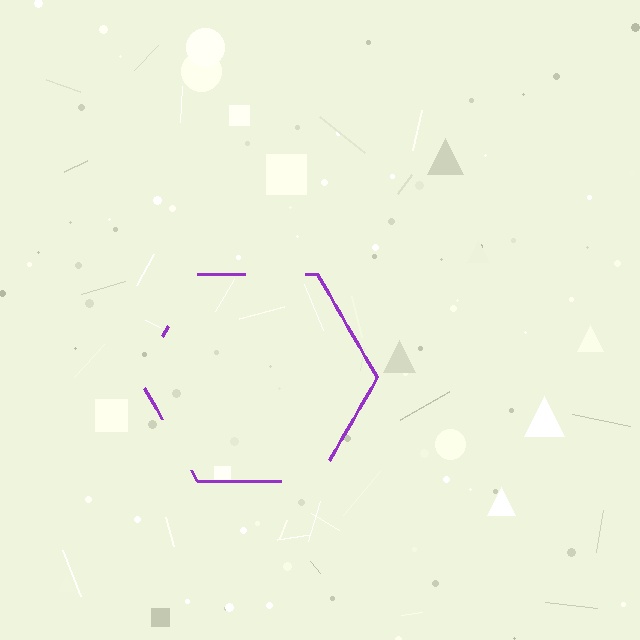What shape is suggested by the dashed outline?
The dashed outline suggests a hexagon.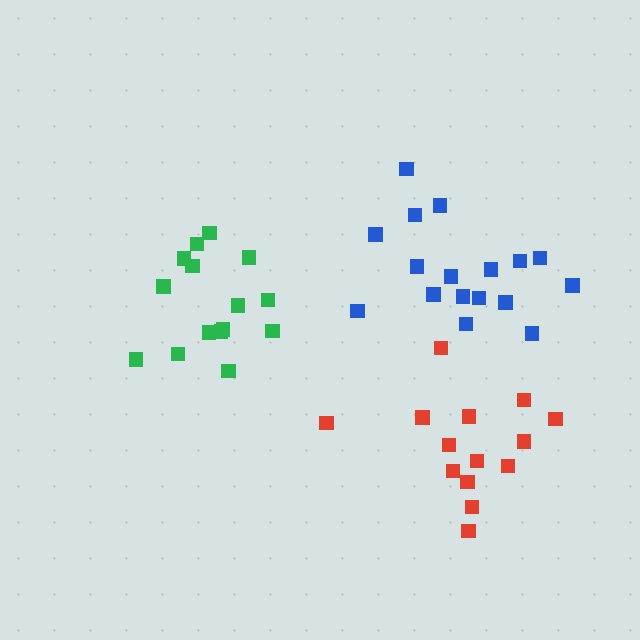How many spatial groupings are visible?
There are 3 spatial groupings.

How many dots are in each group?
Group 1: 15 dots, Group 2: 17 dots, Group 3: 14 dots (46 total).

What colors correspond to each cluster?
The clusters are colored: green, blue, red.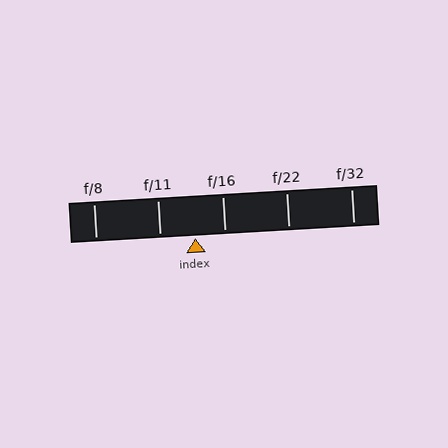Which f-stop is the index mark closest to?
The index mark is closest to f/16.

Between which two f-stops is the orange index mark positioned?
The index mark is between f/11 and f/16.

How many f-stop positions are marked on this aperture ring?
There are 5 f-stop positions marked.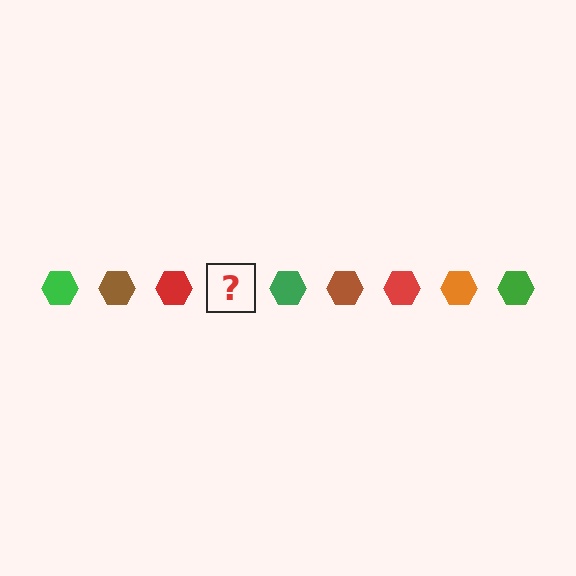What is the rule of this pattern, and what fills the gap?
The rule is that the pattern cycles through green, brown, red, orange hexagons. The gap should be filled with an orange hexagon.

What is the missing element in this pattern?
The missing element is an orange hexagon.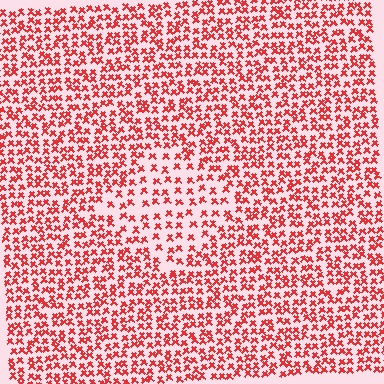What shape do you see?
I see a diamond.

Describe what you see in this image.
The image contains small red elements arranged at two different densities. A diamond-shaped region is visible where the elements are less densely packed than the surrounding area.